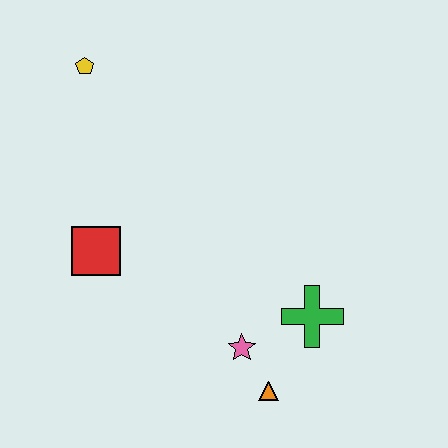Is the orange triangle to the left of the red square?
No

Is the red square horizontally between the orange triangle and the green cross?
No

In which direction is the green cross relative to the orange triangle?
The green cross is above the orange triangle.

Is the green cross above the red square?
No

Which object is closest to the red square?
The pink star is closest to the red square.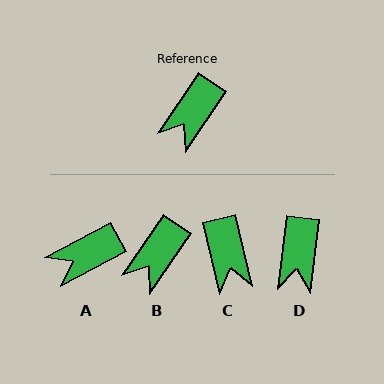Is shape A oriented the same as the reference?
No, it is off by about 28 degrees.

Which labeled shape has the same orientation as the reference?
B.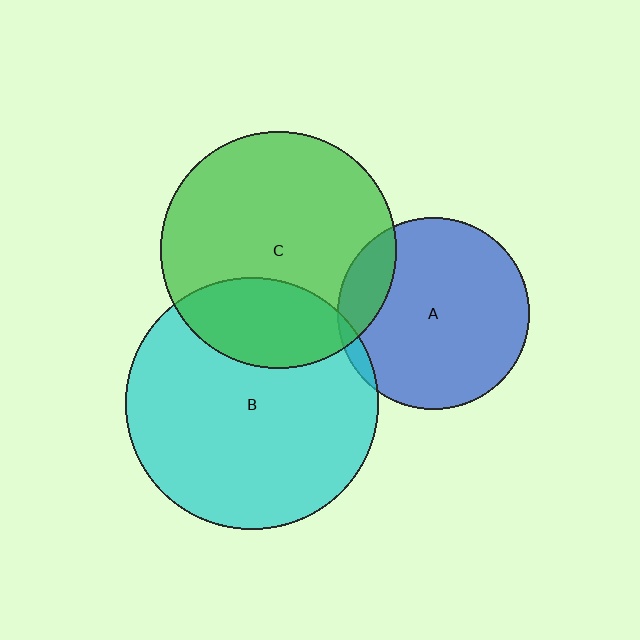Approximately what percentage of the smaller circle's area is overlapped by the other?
Approximately 25%.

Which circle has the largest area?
Circle B (cyan).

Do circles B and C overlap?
Yes.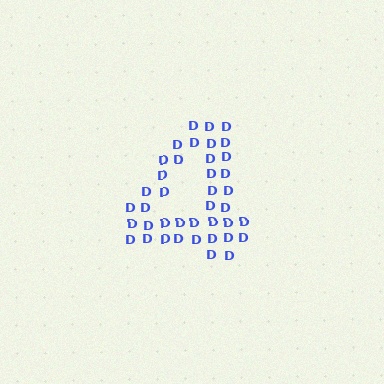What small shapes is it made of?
It is made of small letter D's.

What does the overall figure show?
The overall figure shows the digit 4.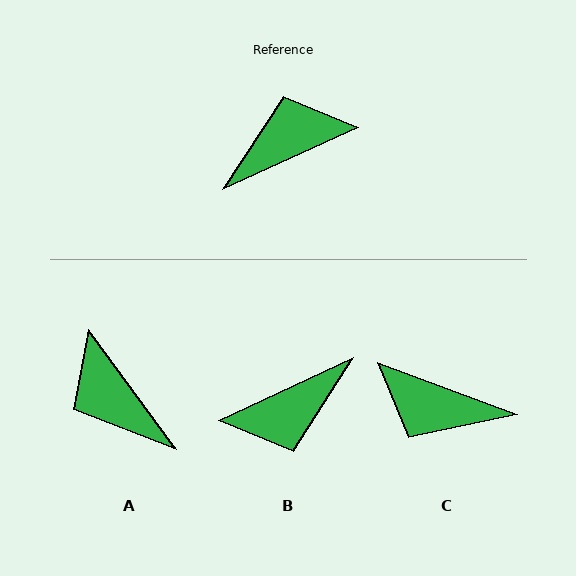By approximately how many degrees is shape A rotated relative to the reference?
Approximately 102 degrees counter-clockwise.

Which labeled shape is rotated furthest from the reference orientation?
B, about 179 degrees away.